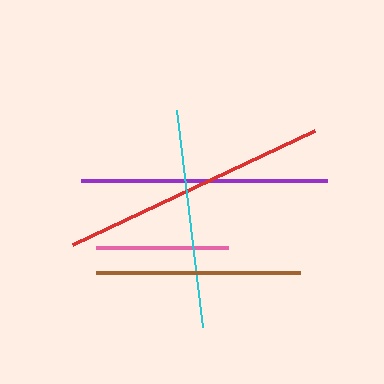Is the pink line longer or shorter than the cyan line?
The cyan line is longer than the pink line.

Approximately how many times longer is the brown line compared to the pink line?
The brown line is approximately 1.5 times the length of the pink line.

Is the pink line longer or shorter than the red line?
The red line is longer than the pink line.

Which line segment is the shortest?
The pink line is the shortest at approximately 132 pixels.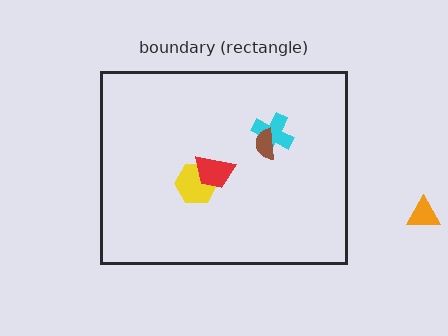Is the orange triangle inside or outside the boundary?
Outside.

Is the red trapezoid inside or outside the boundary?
Inside.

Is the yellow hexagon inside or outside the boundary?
Inside.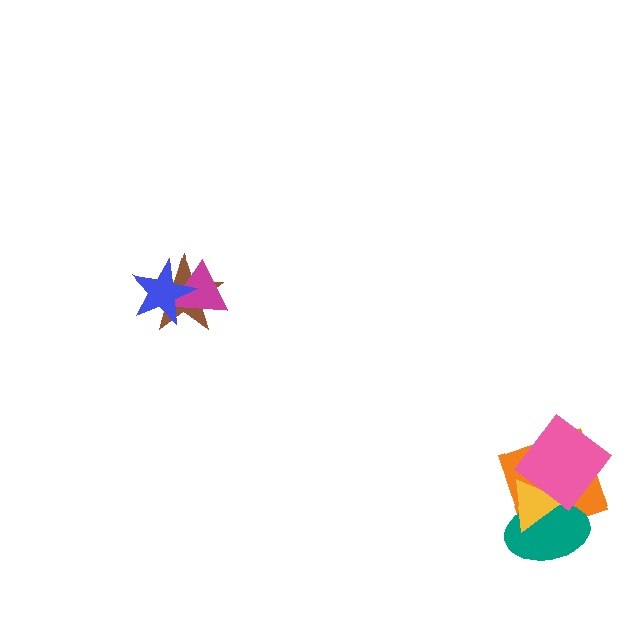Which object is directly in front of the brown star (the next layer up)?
The magenta triangle is directly in front of the brown star.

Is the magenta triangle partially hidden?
Yes, it is partially covered by another shape.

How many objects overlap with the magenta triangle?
2 objects overlap with the magenta triangle.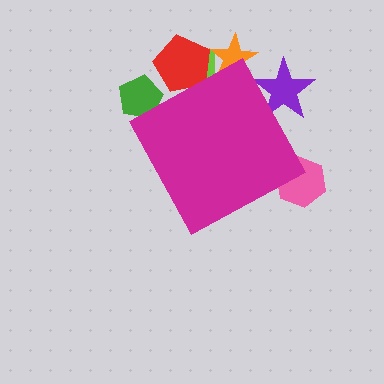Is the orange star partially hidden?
Yes, the orange star is partially hidden behind the magenta diamond.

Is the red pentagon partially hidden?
Yes, the red pentagon is partially hidden behind the magenta diamond.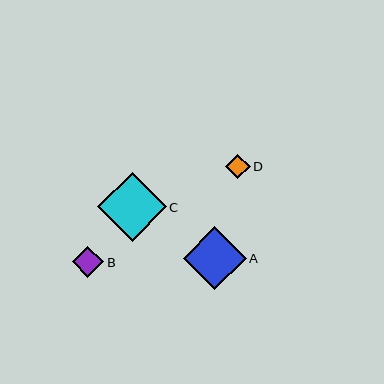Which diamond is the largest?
Diamond C is the largest with a size of approximately 68 pixels.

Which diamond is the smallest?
Diamond D is the smallest with a size of approximately 24 pixels.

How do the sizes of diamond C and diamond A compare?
Diamond C and diamond A are approximately the same size.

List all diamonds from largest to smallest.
From largest to smallest: C, A, B, D.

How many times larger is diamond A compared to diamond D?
Diamond A is approximately 2.6 times the size of diamond D.